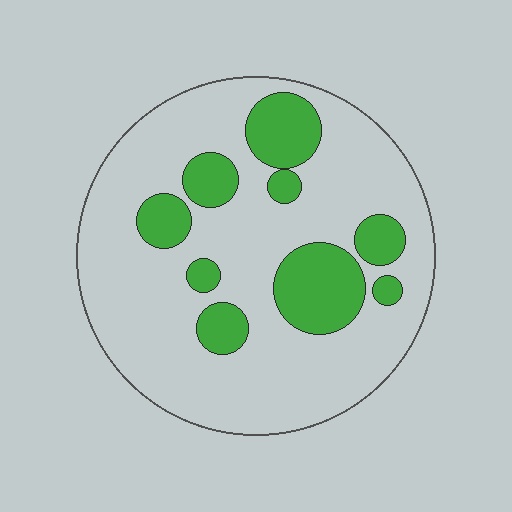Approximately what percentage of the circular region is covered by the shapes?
Approximately 25%.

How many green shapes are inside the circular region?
9.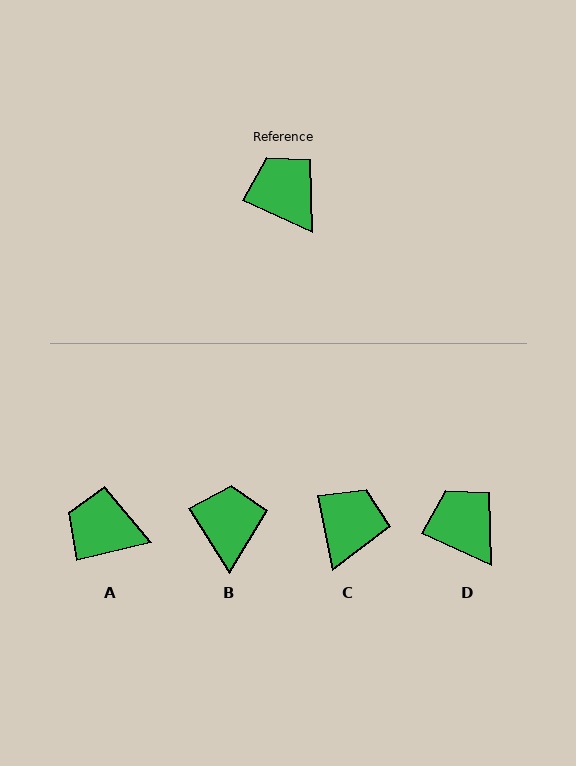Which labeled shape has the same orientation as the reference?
D.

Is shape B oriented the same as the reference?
No, it is off by about 33 degrees.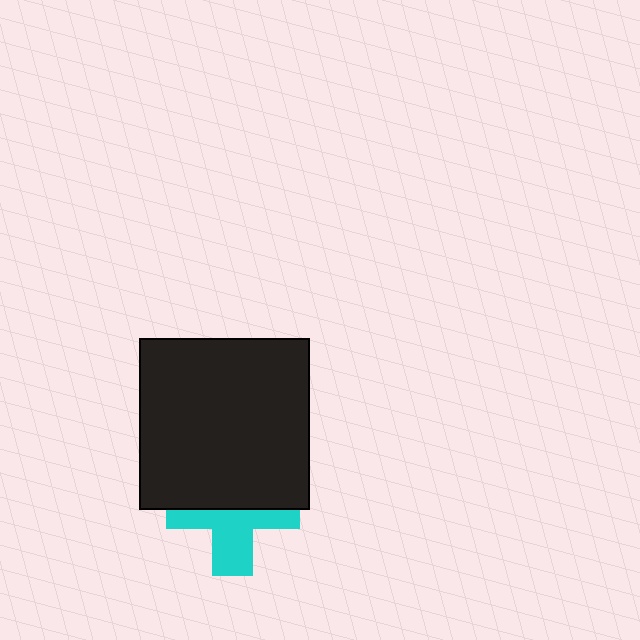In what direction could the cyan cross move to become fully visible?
The cyan cross could move down. That would shift it out from behind the black square entirely.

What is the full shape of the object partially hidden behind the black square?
The partially hidden object is a cyan cross.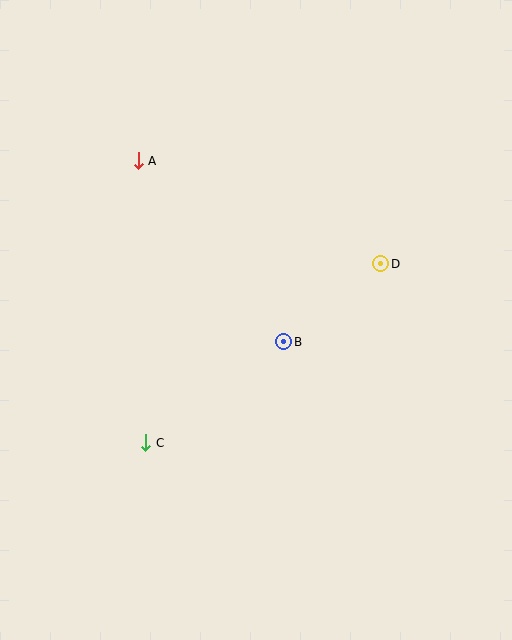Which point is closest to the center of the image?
Point B at (284, 342) is closest to the center.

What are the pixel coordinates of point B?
Point B is at (284, 342).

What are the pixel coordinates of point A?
Point A is at (138, 161).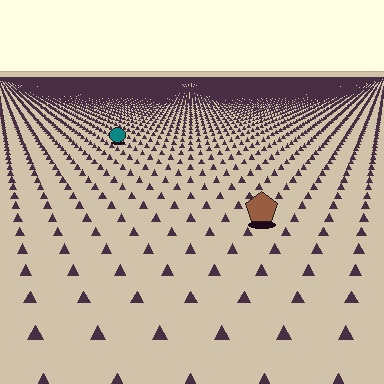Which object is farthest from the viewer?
The teal circle is farthest from the viewer. It appears smaller and the ground texture around it is denser.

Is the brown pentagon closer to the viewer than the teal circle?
Yes. The brown pentagon is closer — you can tell from the texture gradient: the ground texture is coarser near it.